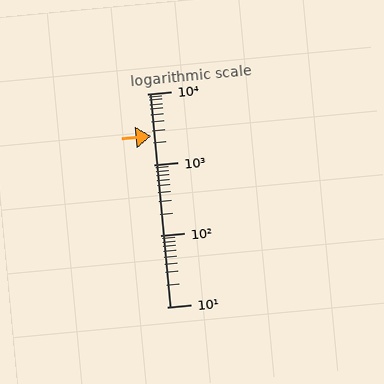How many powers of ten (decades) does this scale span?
The scale spans 3 decades, from 10 to 10000.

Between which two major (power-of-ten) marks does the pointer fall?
The pointer is between 1000 and 10000.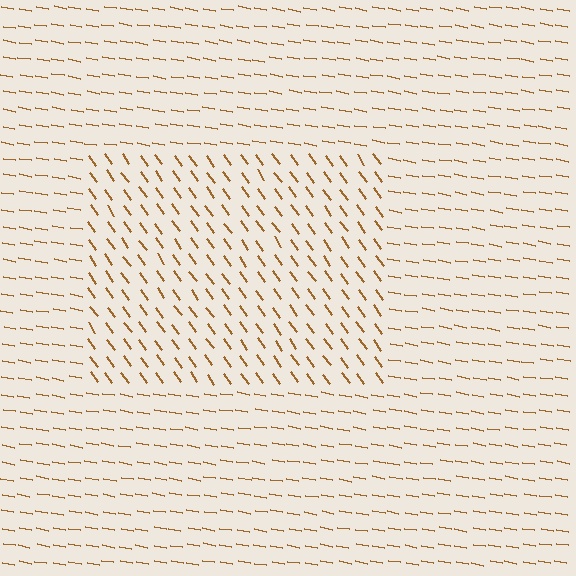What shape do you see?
I see a rectangle.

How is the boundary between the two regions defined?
The boundary is defined purely by a change in line orientation (approximately 45 degrees difference). All lines are the same color and thickness.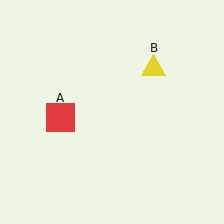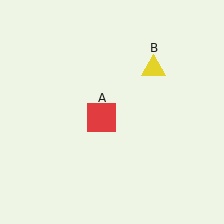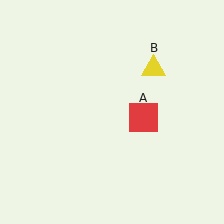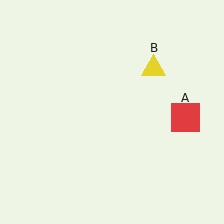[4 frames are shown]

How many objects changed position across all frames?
1 object changed position: red square (object A).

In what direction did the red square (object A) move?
The red square (object A) moved right.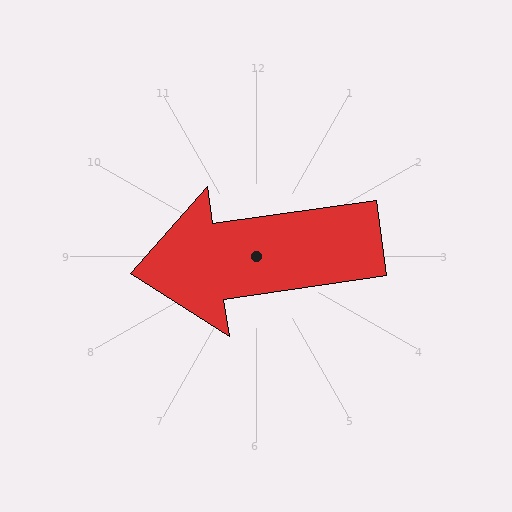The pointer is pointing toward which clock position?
Roughly 9 o'clock.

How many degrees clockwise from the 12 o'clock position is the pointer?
Approximately 262 degrees.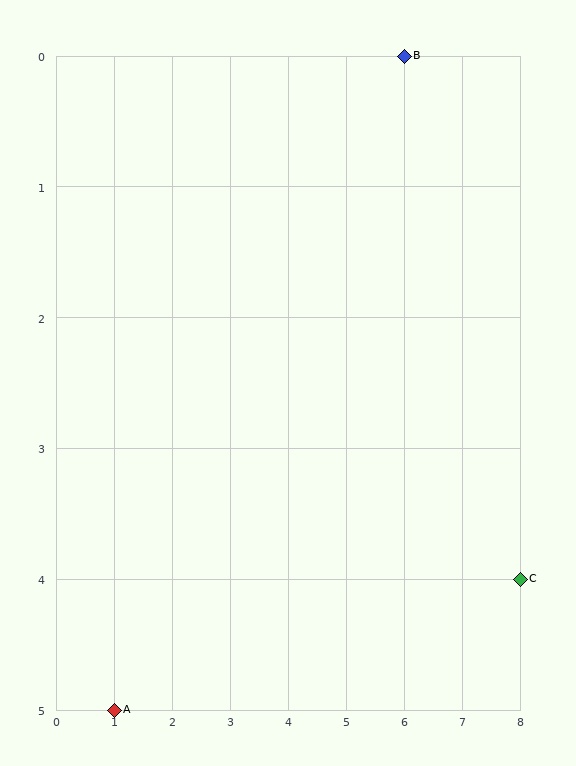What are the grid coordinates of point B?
Point B is at grid coordinates (6, 0).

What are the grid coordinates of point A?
Point A is at grid coordinates (1, 5).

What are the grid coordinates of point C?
Point C is at grid coordinates (8, 4).